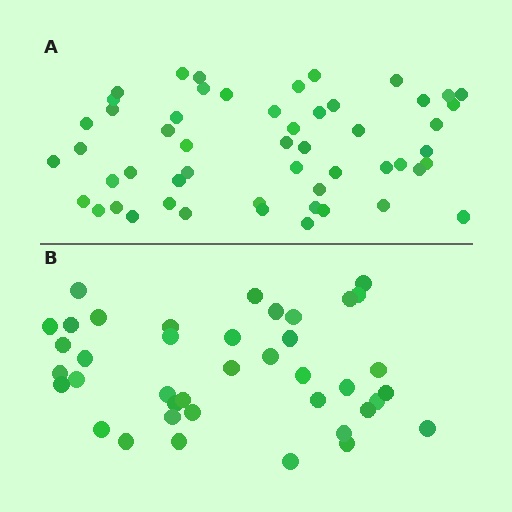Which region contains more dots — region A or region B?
Region A (the top region) has more dots.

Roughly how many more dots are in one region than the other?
Region A has approximately 15 more dots than region B.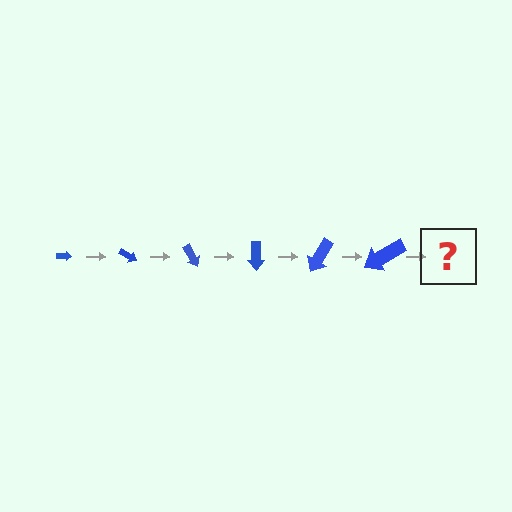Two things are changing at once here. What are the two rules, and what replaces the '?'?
The two rules are that the arrow grows larger each step and it rotates 30 degrees each step. The '?' should be an arrow, larger than the previous one and rotated 180 degrees from the start.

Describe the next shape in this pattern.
It should be an arrow, larger than the previous one and rotated 180 degrees from the start.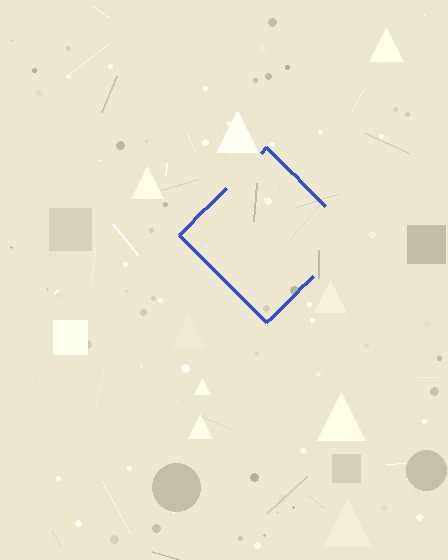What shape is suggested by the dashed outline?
The dashed outline suggests a diamond.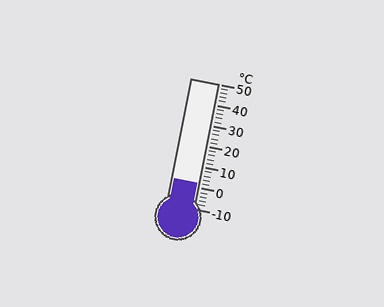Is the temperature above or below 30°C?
The temperature is below 30°C.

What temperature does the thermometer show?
The thermometer shows approximately 2°C.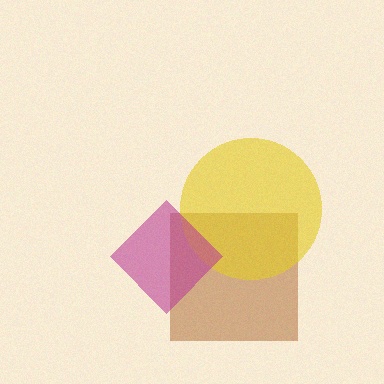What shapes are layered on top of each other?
The layered shapes are: a brown square, a yellow circle, a magenta diamond.